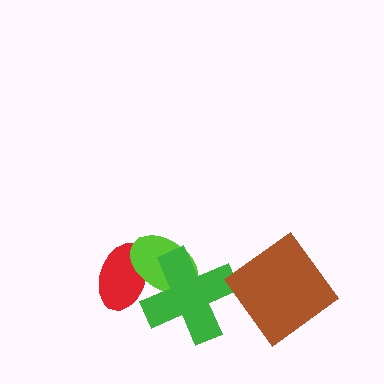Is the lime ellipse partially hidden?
Yes, it is partially covered by another shape.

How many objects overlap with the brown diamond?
0 objects overlap with the brown diamond.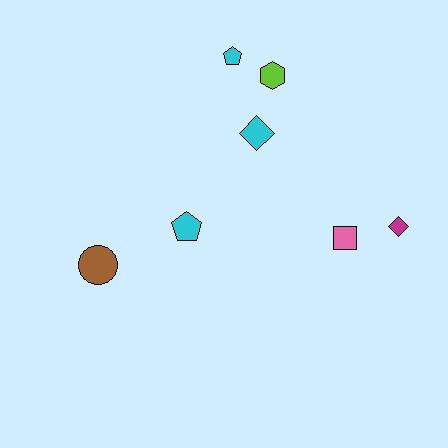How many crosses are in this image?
There are no crosses.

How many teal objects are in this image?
There are no teal objects.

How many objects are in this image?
There are 7 objects.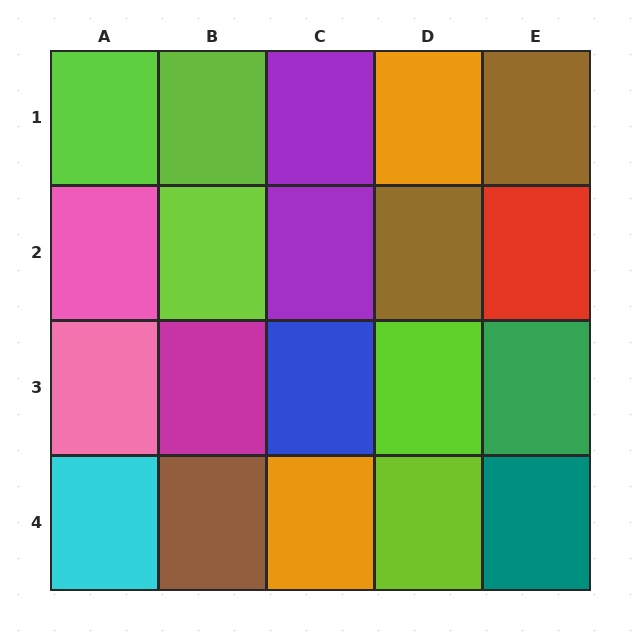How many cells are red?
1 cell is red.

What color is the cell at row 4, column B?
Brown.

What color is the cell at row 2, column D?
Brown.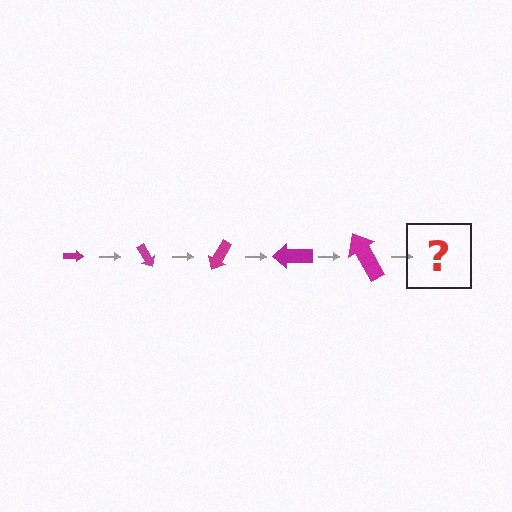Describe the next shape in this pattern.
It should be an arrow, larger than the previous one and rotated 300 degrees from the start.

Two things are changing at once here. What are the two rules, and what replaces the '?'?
The two rules are that the arrow grows larger each step and it rotates 60 degrees each step. The '?' should be an arrow, larger than the previous one and rotated 300 degrees from the start.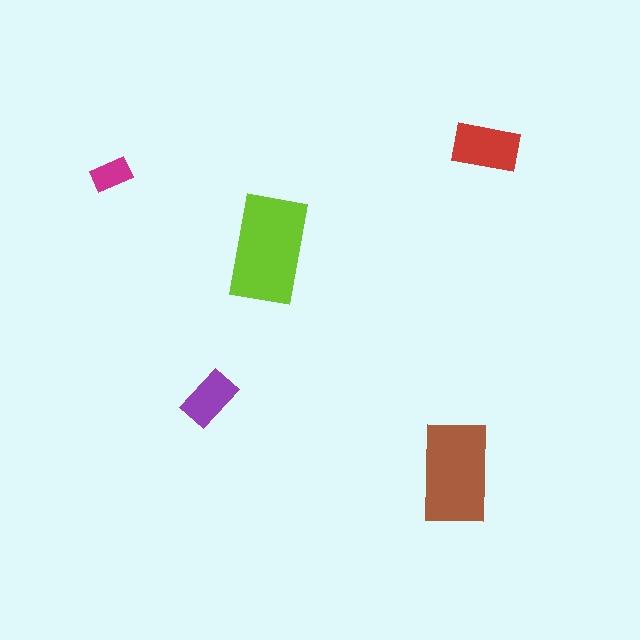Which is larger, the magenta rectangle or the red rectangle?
The red one.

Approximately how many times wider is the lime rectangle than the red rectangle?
About 1.5 times wider.